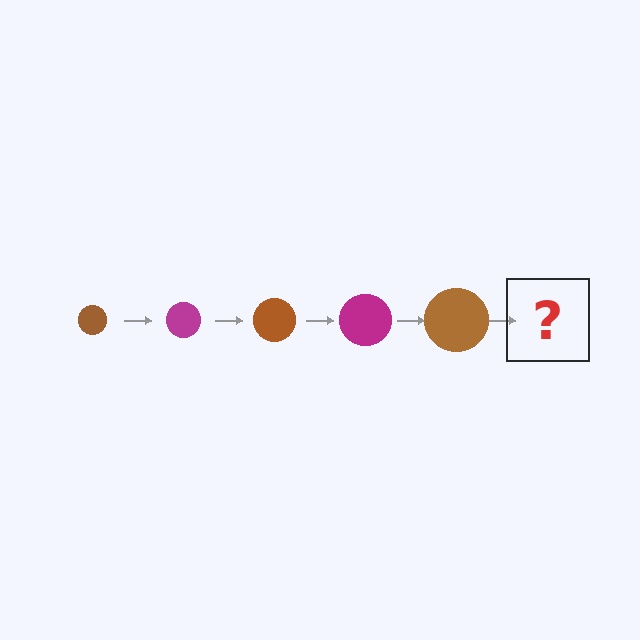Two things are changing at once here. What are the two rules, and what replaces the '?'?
The two rules are that the circle grows larger each step and the color cycles through brown and magenta. The '?' should be a magenta circle, larger than the previous one.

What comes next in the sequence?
The next element should be a magenta circle, larger than the previous one.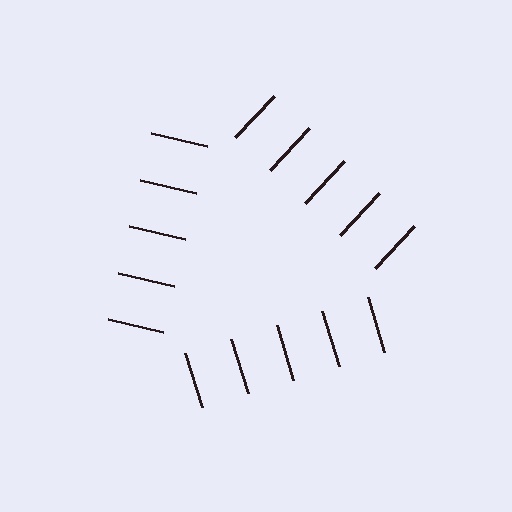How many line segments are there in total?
15 — 5 along each of the 3 edges.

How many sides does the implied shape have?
3 sides — the line-ends trace a triangle.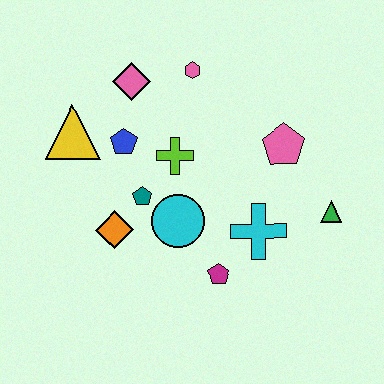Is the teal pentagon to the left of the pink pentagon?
Yes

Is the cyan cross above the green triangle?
No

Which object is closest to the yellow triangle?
The blue pentagon is closest to the yellow triangle.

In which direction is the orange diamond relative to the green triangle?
The orange diamond is to the left of the green triangle.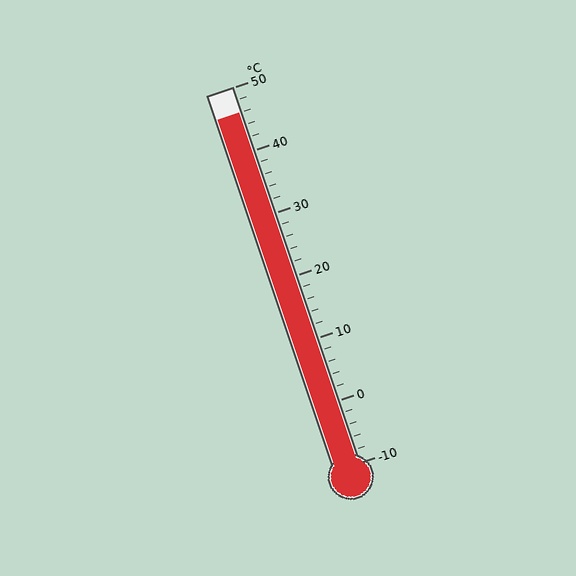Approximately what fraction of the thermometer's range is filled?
The thermometer is filled to approximately 95% of its range.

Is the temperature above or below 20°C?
The temperature is above 20°C.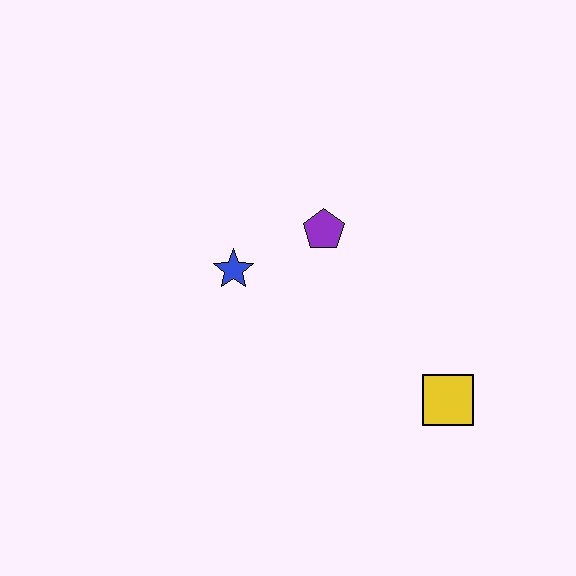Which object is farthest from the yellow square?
The blue star is farthest from the yellow square.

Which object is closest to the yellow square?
The purple pentagon is closest to the yellow square.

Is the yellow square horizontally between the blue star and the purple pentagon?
No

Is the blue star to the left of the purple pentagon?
Yes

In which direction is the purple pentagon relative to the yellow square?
The purple pentagon is above the yellow square.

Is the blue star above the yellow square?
Yes